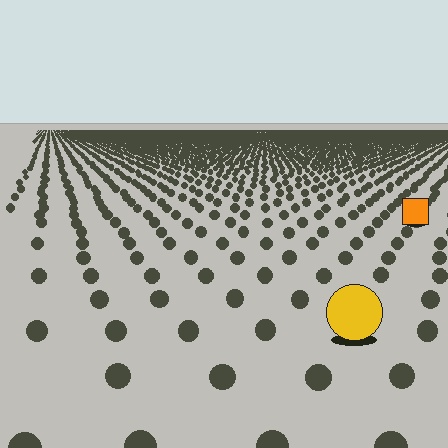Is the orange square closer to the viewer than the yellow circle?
No. The yellow circle is closer — you can tell from the texture gradient: the ground texture is coarser near it.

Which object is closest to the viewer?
The yellow circle is closest. The texture marks near it are larger and more spread out.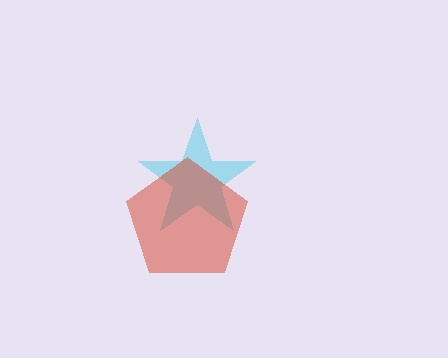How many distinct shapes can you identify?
There are 2 distinct shapes: a cyan star, a red pentagon.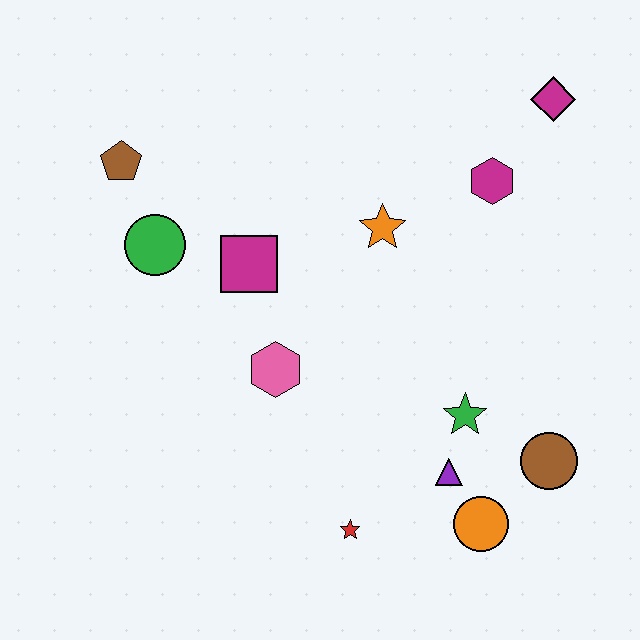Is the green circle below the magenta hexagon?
Yes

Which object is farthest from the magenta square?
The brown circle is farthest from the magenta square.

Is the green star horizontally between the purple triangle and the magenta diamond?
Yes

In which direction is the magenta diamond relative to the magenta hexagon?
The magenta diamond is above the magenta hexagon.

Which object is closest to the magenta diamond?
The magenta hexagon is closest to the magenta diamond.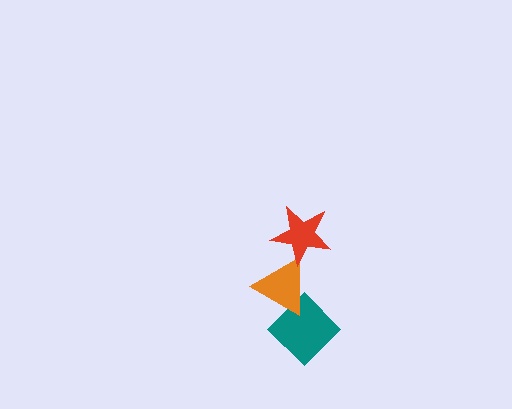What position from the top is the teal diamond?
The teal diamond is 3rd from the top.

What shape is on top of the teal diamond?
The orange triangle is on top of the teal diamond.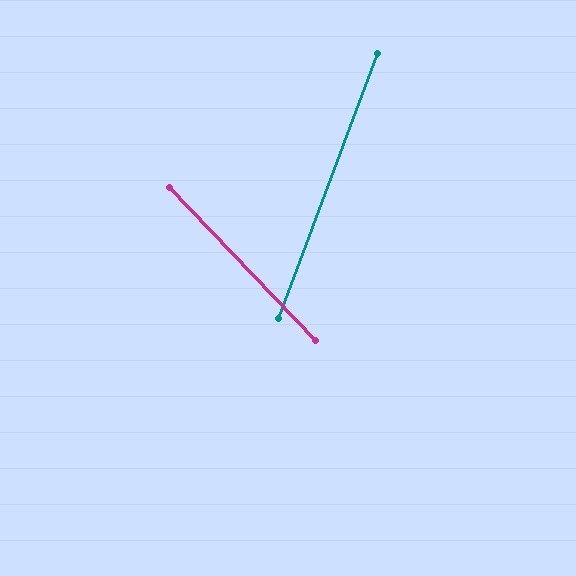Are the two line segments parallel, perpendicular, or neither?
Neither parallel nor perpendicular — they differ by about 64°.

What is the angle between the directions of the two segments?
Approximately 64 degrees.